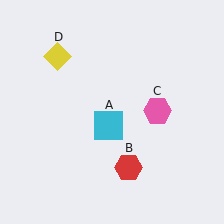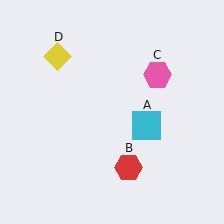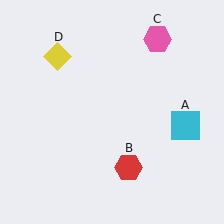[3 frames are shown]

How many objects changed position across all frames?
2 objects changed position: cyan square (object A), pink hexagon (object C).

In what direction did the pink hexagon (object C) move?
The pink hexagon (object C) moved up.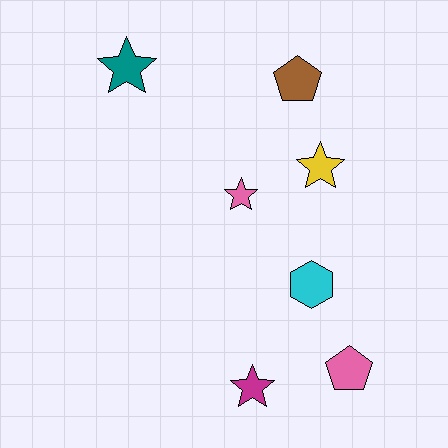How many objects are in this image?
There are 7 objects.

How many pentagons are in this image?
There are 2 pentagons.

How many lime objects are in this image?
There are no lime objects.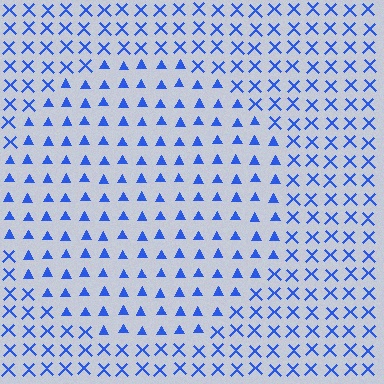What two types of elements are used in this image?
The image uses triangles inside the circle region and X marks outside it.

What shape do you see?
I see a circle.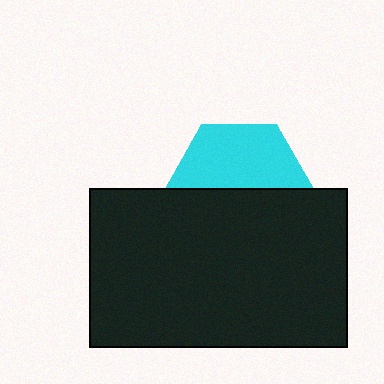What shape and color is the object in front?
The object in front is a black rectangle.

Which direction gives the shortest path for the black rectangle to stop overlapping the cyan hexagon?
Moving down gives the shortest separation.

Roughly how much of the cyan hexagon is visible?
About half of it is visible (roughly 48%).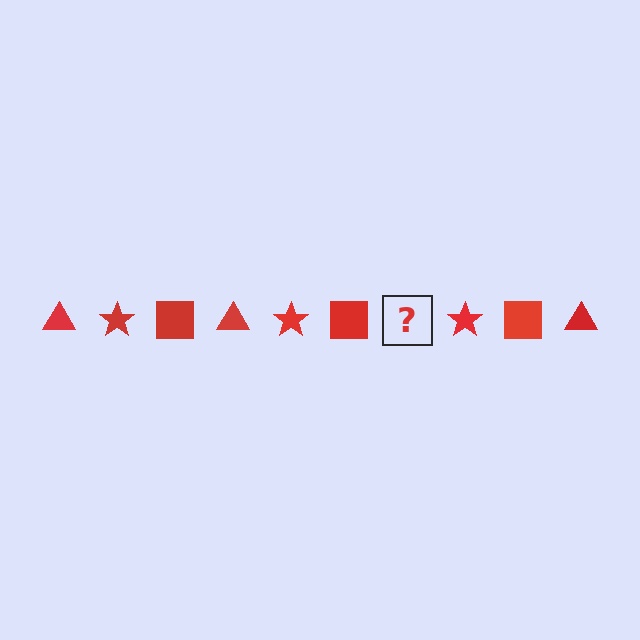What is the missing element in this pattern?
The missing element is a red triangle.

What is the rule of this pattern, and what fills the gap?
The rule is that the pattern cycles through triangle, star, square shapes in red. The gap should be filled with a red triangle.